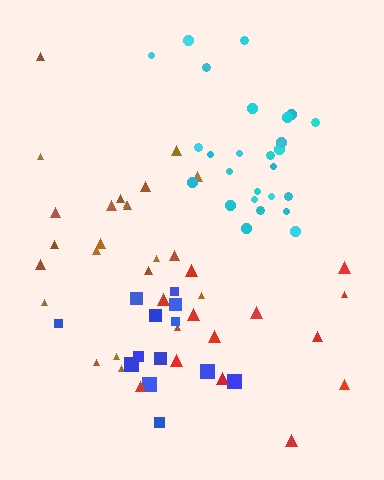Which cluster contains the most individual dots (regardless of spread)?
Cyan (26).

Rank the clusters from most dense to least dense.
cyan, blue, brown, red.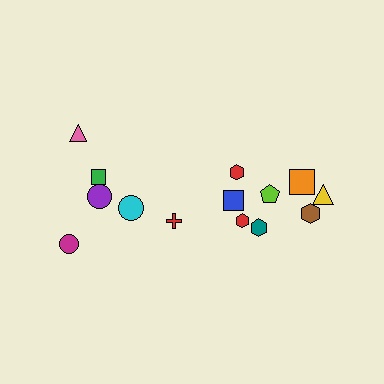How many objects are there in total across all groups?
There are 14 objects.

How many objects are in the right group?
There are 8 objects.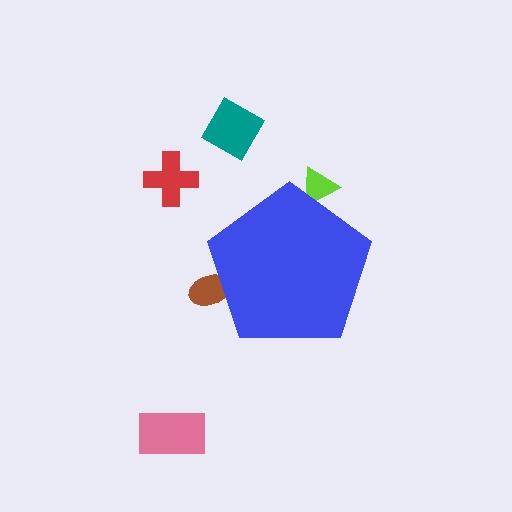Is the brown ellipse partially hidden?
Yes, the brown ellipse is partially hidden behind the blue pentagon.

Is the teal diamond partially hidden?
No, the teal diamond is fully visible.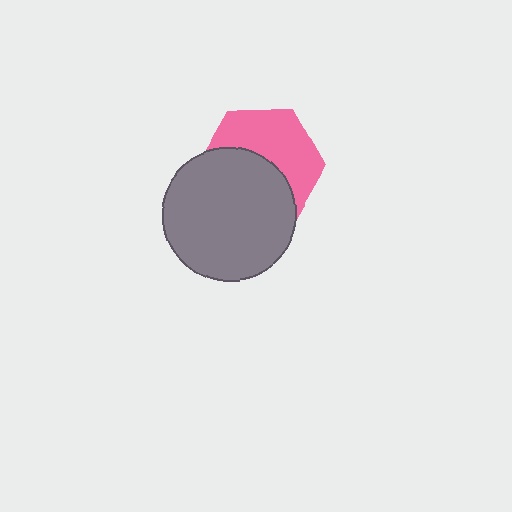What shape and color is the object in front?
The object in front is a gray circle.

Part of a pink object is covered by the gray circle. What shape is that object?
It is a hexagon.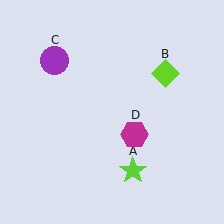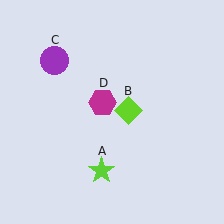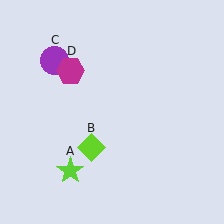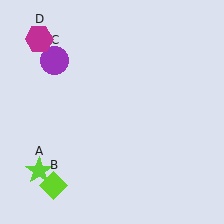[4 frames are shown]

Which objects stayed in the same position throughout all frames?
Purple circle (object C) remained stationary.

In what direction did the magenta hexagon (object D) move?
The magenta hexagon (object D) moved up and to the left.